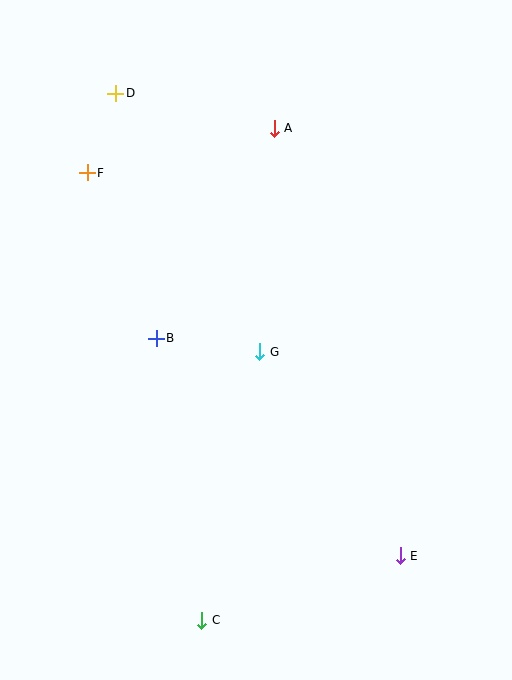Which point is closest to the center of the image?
Point G at (260, 352) is closest to the center.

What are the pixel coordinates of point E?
Point E is at (400, 556).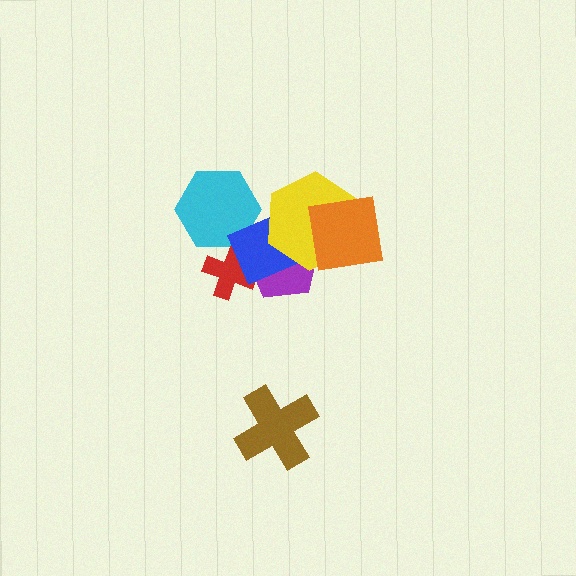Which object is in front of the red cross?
The blue diamond is in front of the red cross.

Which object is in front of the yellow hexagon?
The orange square is in front of the yellow hexagon.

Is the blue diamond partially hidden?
Yes, it is partially covered by another shape.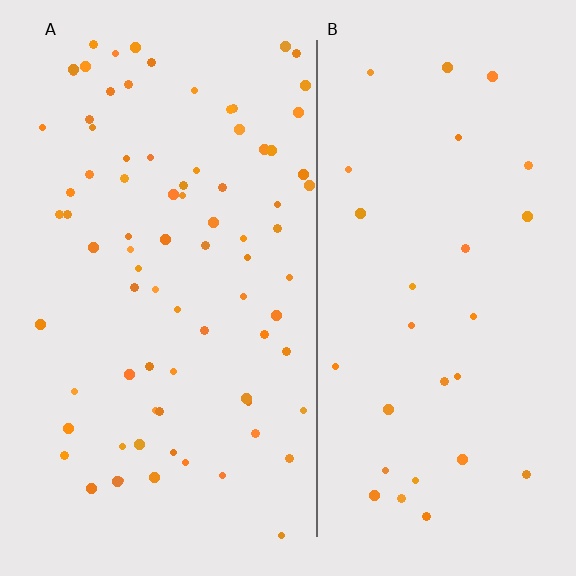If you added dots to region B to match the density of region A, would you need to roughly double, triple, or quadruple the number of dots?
Approximately triple.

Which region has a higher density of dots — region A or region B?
A (the left).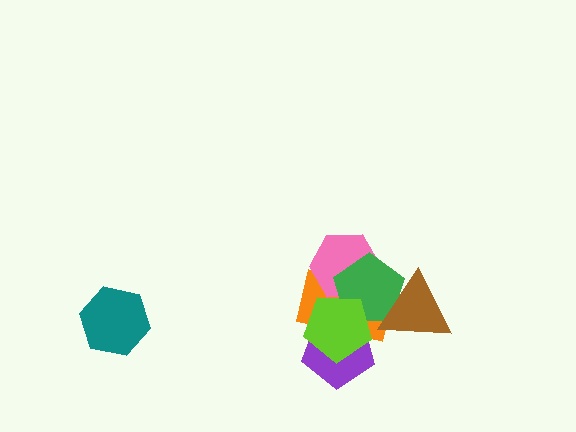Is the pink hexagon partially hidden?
Yes, it is partially covered by another shape.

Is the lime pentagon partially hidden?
No, no other shape covers it.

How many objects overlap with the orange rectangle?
5 objects overlap with the orange rectangle.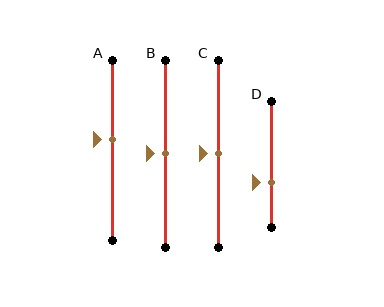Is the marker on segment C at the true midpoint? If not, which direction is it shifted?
Yes, the marker on segment C is at the true midpoint.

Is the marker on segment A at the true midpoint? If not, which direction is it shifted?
No, the marker on segment A is shifted upward by about 6% of the segment length.